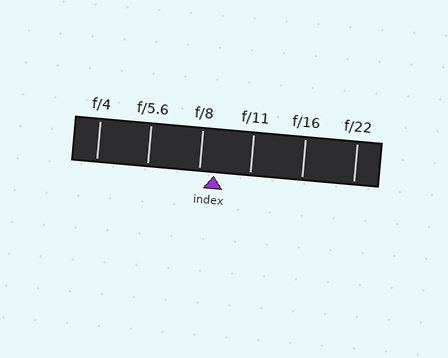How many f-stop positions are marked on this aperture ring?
There are 6 f-stop positions marked.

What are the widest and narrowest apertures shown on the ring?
The widest aperture shown is f/4 and the narrowest is f/22.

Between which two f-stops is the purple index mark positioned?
The index mark is between f/8 and f/11.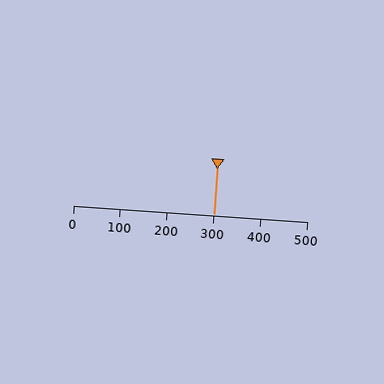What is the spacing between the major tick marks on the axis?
The major ticks are spaced 100 apart.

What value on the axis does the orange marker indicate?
The marker indicates approximately 300.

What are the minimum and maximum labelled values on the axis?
The axis runs from 0 to 500.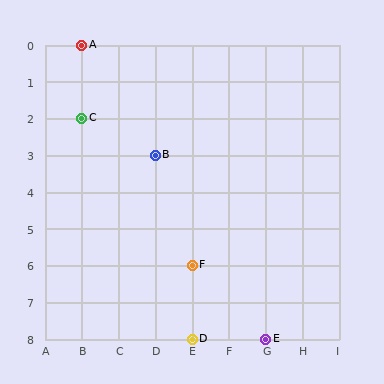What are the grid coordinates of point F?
Point F is at grid coordinates (E, 6).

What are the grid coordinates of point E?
Point E is at grid coordinates (G, 8).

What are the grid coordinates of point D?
Point D is at grid coordinates (E, 8).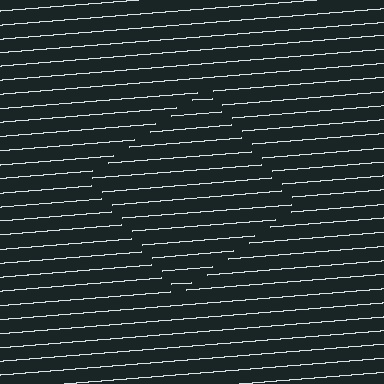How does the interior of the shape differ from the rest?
The interior of the shape contains the same grating, shifted by half a period — the contour is defined by the phase discontinuity where line-ends from the inner and outer gratings abut.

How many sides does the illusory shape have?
4 sides — the line-ends trace a square.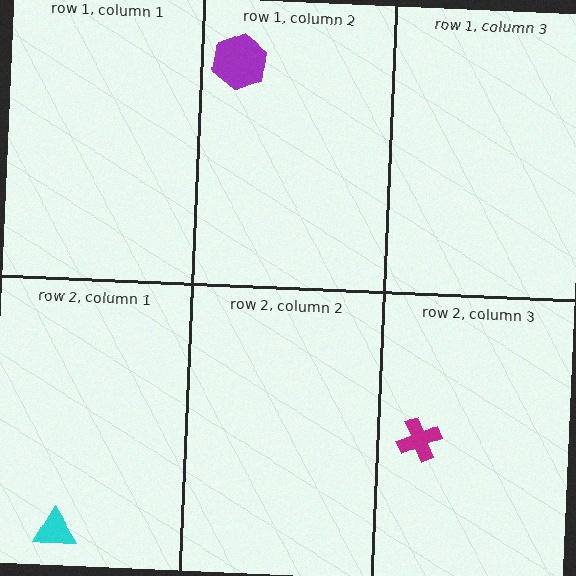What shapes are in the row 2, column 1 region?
The cyan triangle.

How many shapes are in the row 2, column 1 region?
1.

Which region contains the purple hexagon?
The row 1, column 2 region.